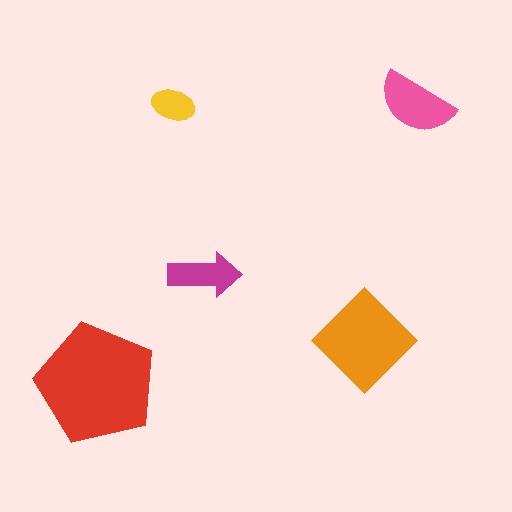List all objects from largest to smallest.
The red pentagon, the orange diamond, the pink semicircle, the magenta arrow, the yellow ellipse.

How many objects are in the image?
There are 5 objects in the image.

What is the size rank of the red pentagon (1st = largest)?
1st.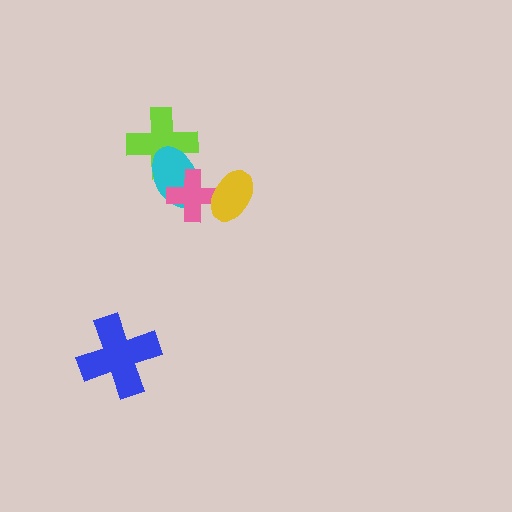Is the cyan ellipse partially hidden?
Yes, it is partially covered by another shape.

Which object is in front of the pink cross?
The yellow ellipse is in front of the pink cross.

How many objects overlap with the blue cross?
0 objects overlap with the blue cross.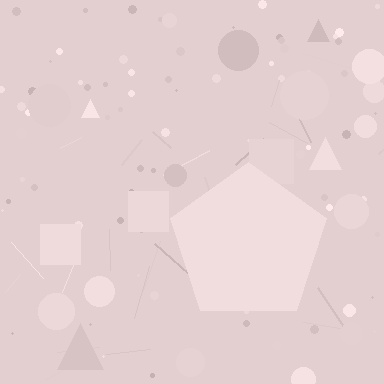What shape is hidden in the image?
A pentagon is hidden in the image.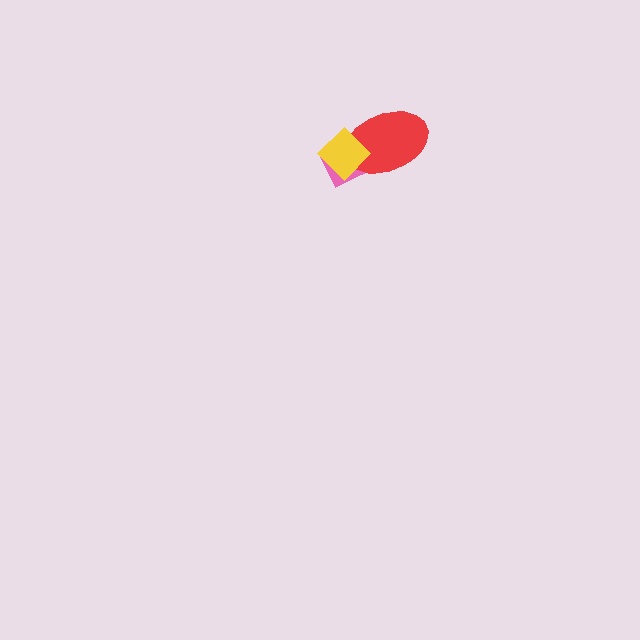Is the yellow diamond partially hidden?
No, no other shape covers it.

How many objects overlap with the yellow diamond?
2 objects overlap with the yellow diamond.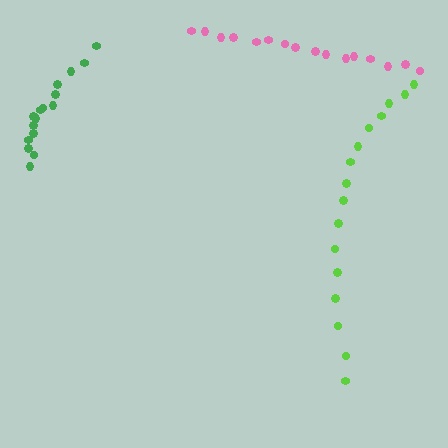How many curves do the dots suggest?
There are 3 distinct paths.